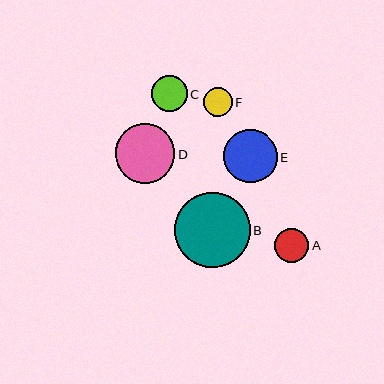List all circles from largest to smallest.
From largest to smallest: B, D, E, C, A, F.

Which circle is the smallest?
Circle F is the smallest with a size of approximately 28 pixels.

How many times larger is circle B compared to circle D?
Circle B is approximately 1.3 times the size of circle D.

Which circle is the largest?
Circle B is the largest with a size of approximately 76 pixels.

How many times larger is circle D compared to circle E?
Circle D is approximately 1.1 times the size of circle E.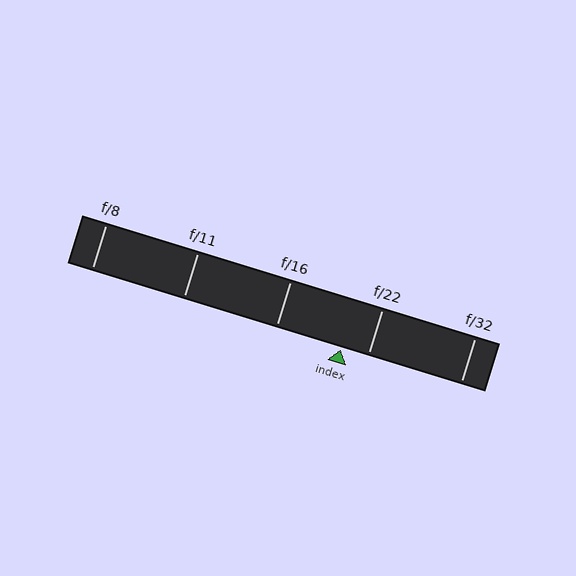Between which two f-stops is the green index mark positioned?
The index mark is between f/16 and f/22.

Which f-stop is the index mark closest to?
The index mark is closest to f/22.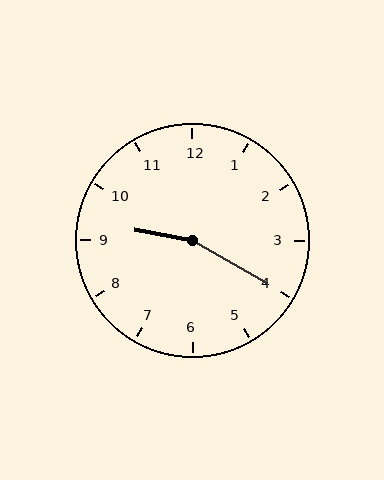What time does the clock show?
9:20.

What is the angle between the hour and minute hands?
Approximately 160 degrees.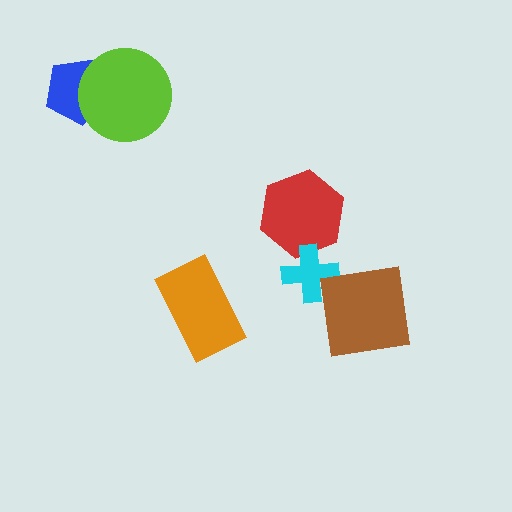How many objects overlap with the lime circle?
1 object overlaps with the lime circle.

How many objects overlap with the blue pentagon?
1 object overlaps with the blue pentagon.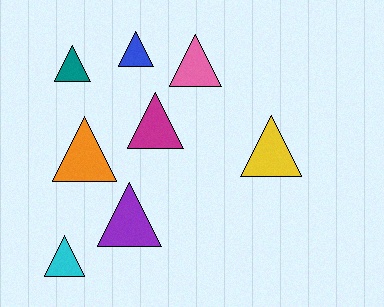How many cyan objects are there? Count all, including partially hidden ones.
There is 1 cyan object.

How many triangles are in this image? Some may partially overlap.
There are 8 triangles.